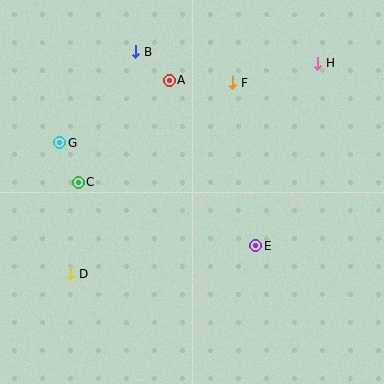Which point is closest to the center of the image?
Point E at (256, 246) is closest to the center.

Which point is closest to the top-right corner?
Point H is closest to the top-right corner.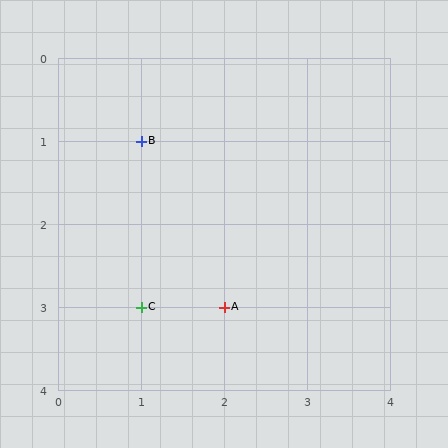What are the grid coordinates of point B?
Point B is at grid coordinates (1, 1).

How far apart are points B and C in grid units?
Points B and C are 2 rows apart.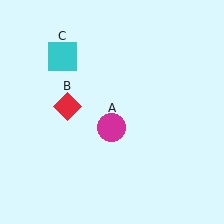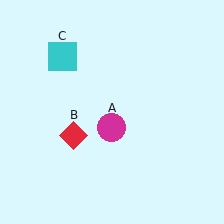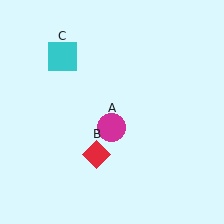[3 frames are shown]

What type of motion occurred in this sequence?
The red diamond (object B) rotated counterclockwise around the center of the scene.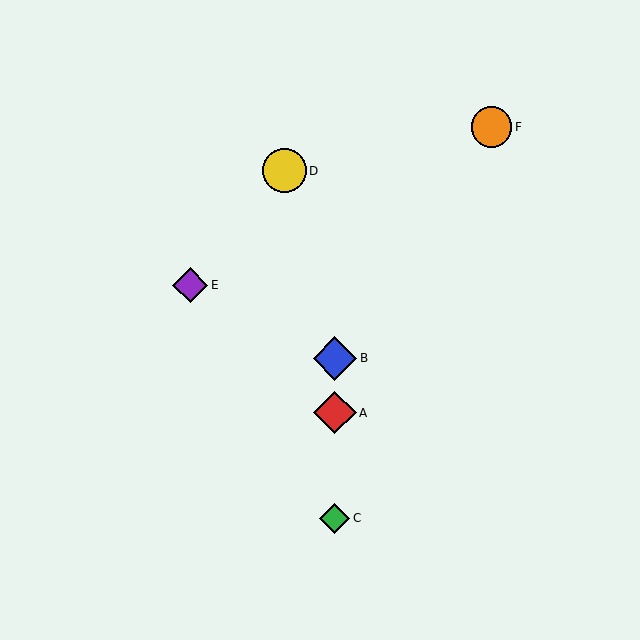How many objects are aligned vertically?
3 objects (A, B, C) are aligned vertically.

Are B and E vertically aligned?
No, B is at x≈335 and E is at x≈190.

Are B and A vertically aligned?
Yes, both are at x≈335.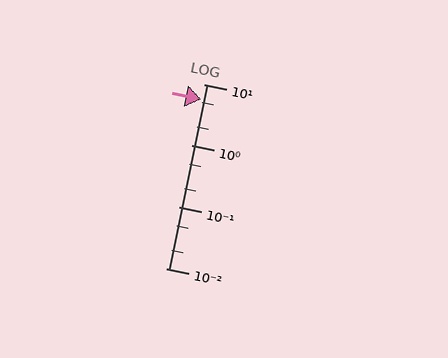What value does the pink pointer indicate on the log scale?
The pointer indicates approximately 5.6.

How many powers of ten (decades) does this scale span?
The scale spans 3 decades, from 0.01 to 10.